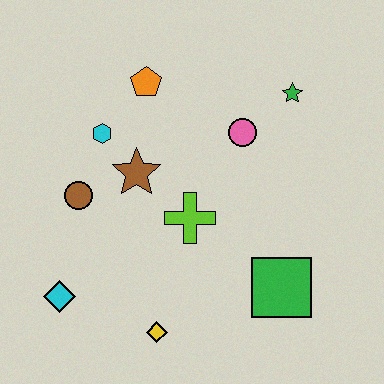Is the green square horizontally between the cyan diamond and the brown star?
No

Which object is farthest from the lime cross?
The green star is farthest from the lime cross.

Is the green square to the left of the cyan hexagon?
No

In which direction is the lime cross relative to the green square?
The lime cross is to the left of the green square.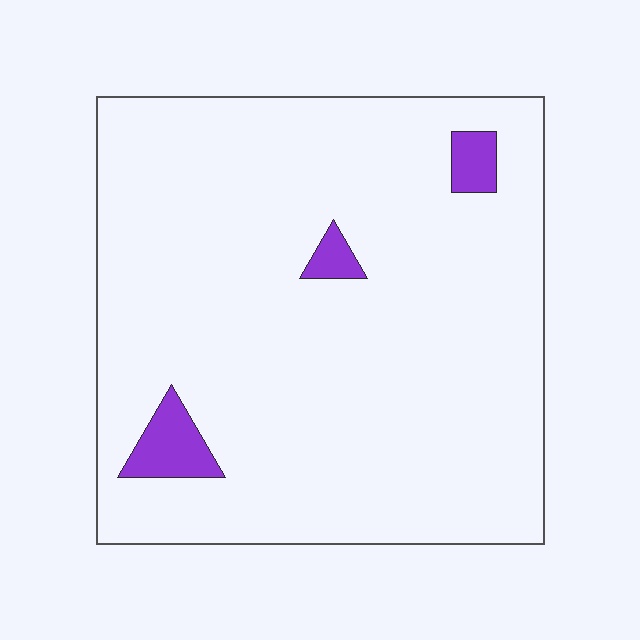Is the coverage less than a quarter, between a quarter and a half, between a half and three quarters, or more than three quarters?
Less than a quarter.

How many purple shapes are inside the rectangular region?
3.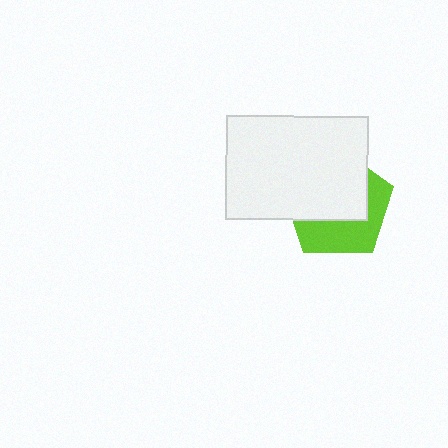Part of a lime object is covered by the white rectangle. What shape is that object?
It is a pentagon.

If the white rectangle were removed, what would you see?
You would see the complete lime pentagon.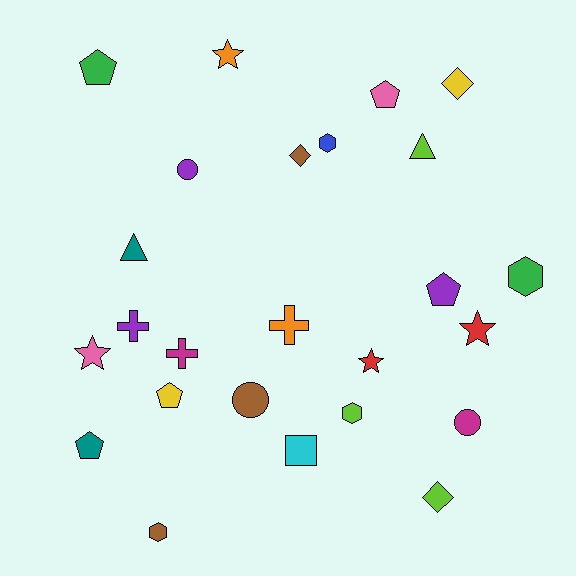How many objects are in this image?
There are 25 objects.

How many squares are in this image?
There is 1 square.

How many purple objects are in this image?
There are 3 purple objects.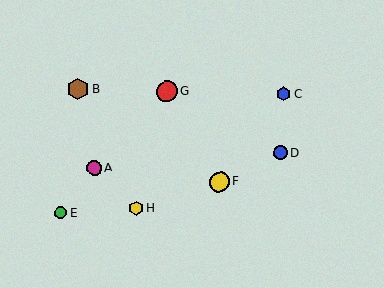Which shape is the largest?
The brown hexagon (labeled B) is the largest.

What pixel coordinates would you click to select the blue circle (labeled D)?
Click at (281, 153) to select the blue circle D.